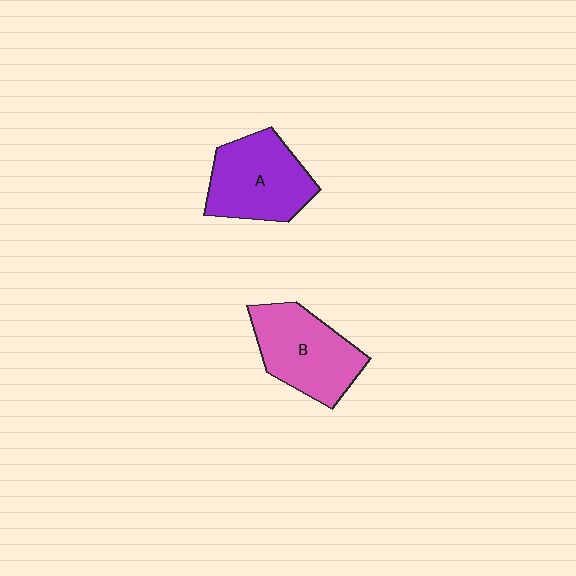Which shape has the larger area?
Shape B (pink).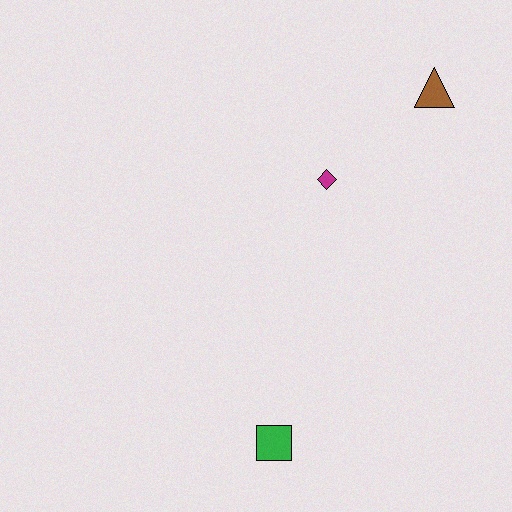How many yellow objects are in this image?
There are no yellow objects.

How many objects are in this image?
There are 3 objects.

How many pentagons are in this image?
There are no pentagons.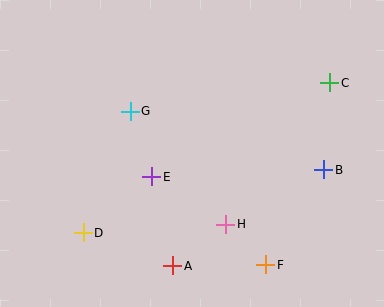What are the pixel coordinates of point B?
Point B is at (324, 170).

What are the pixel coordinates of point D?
Point D is at (83, 233).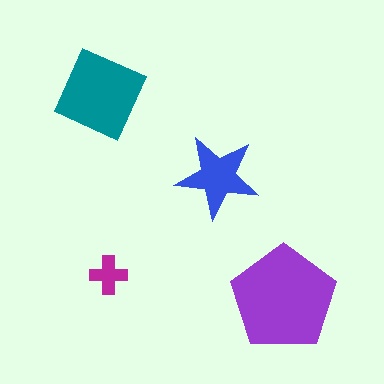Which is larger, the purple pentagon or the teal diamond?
The purple pentagon.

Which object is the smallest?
The magenta cross.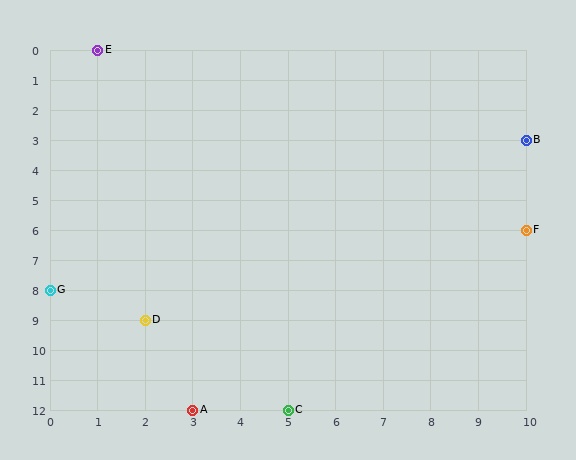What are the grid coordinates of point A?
Point A is at grid coordinates (3, 12).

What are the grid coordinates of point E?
Point E is at grid coordinates (1, 0).